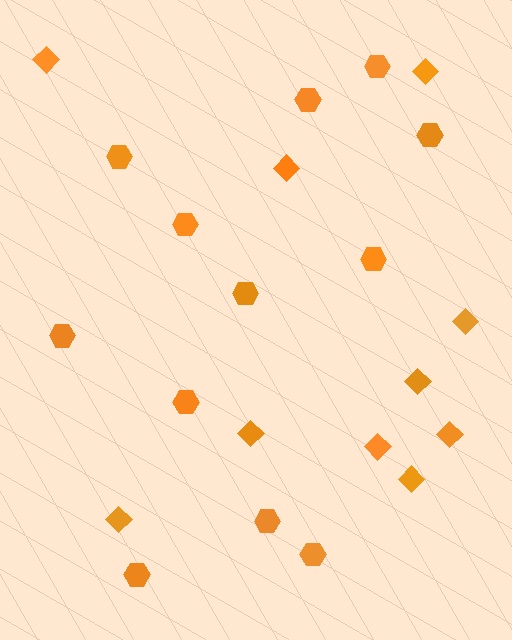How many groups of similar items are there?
There are 2 groups: one group of hexagons (12) and one group of diamonds (10).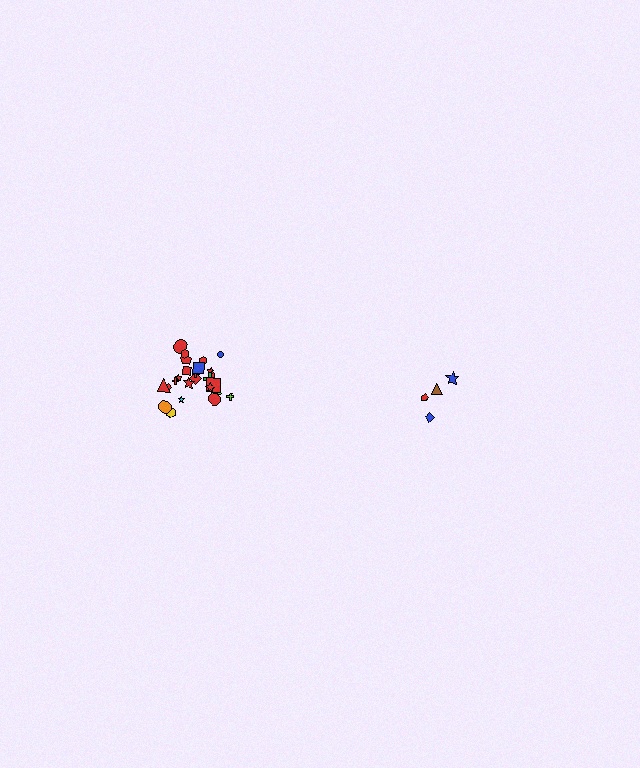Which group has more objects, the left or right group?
The left group.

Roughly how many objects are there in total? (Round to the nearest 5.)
Roughly 30 objects in total.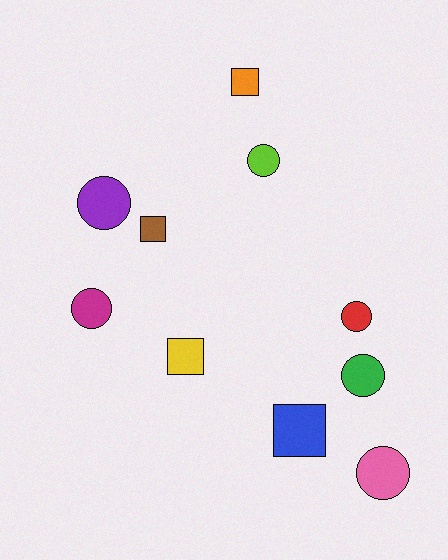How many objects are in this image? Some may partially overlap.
There are 10 objects.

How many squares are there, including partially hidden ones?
There are 4 squares.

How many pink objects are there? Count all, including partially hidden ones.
There is 1 pink object.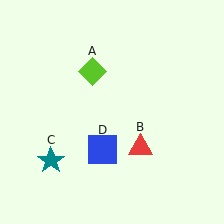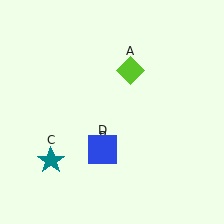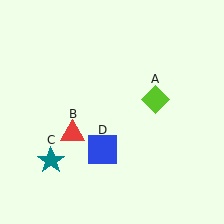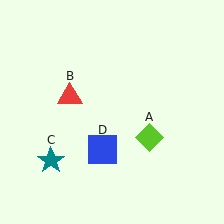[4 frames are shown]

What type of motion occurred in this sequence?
The lime diamond (object A), red triangle (object B) rotated clockwise around the center of the scene.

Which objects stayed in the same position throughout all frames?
Teal star (object C) and blue square (object D) remained stationary.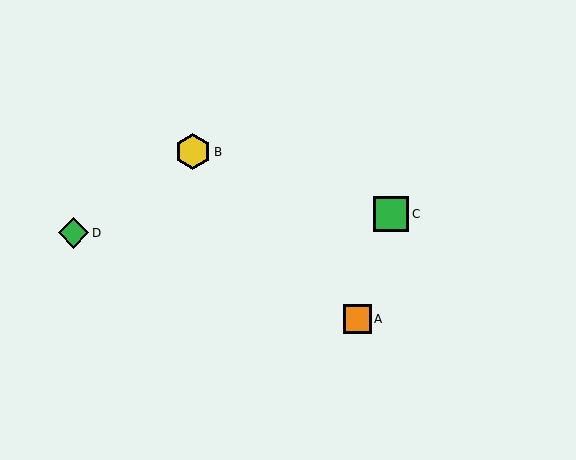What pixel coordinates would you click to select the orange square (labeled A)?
Click at (357, 319) to select the orange square A.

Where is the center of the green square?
The center of the green square is at (391, 214).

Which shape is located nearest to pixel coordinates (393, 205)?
The green square (labeled C) at (391, 214) is nearest to that location.